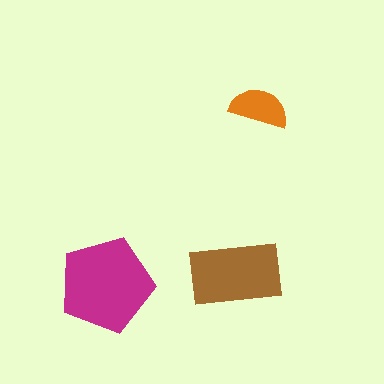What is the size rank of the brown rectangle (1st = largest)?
2nd.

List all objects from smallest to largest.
The orange semicircle, the brown rectangle, the magenta pentagon.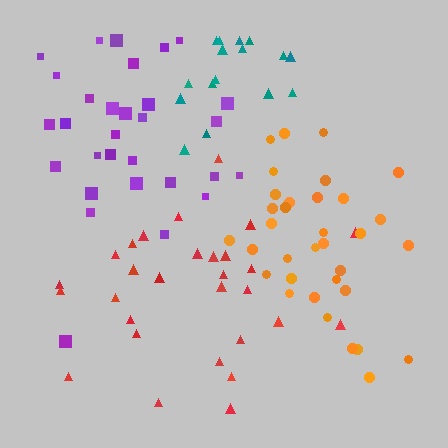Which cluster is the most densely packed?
Teal.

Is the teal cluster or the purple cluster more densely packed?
Teal.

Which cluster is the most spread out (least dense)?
Red.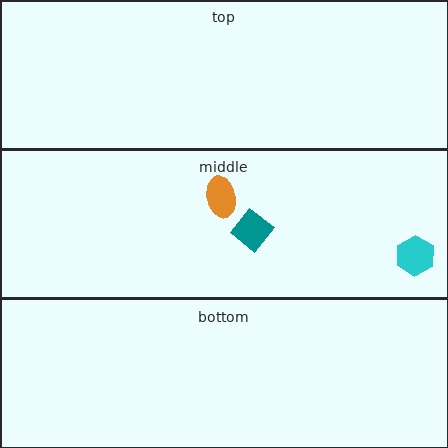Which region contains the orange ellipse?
The middle region.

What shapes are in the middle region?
The teal diamond, the cyan hexagon, the orange ellipse.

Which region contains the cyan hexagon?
The middle region.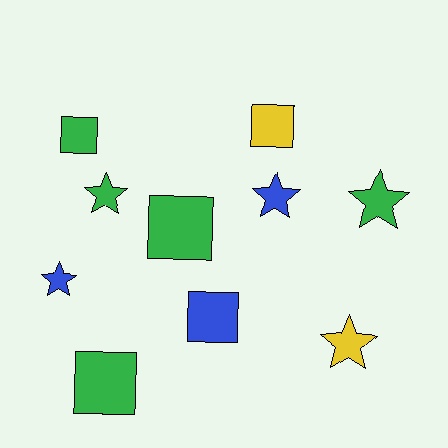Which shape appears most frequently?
Square, with 5 objects.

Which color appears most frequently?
Green, with 5 objects.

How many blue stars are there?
There are 2 blue stars.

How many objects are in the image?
There are 10 objects.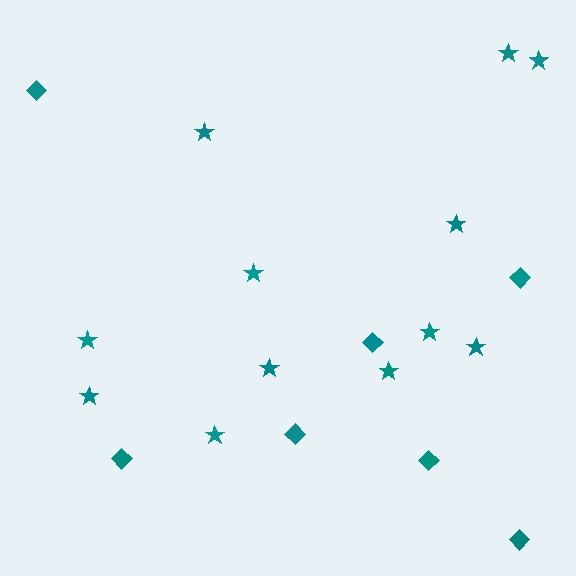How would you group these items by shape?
There are 2 groups: one group of diamonds (7) and one group of stars (12).